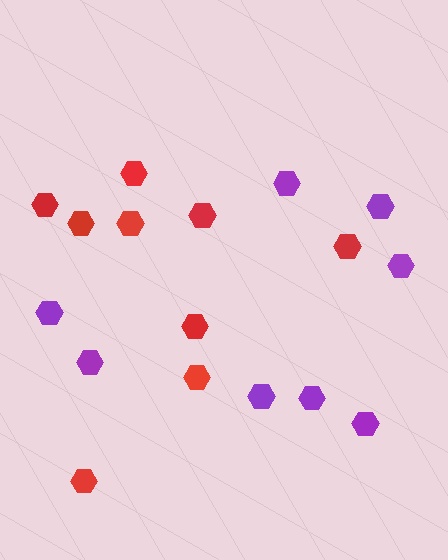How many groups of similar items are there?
There are 2 groups: one group of purple hexagons (8) and one group of red hexagons (9).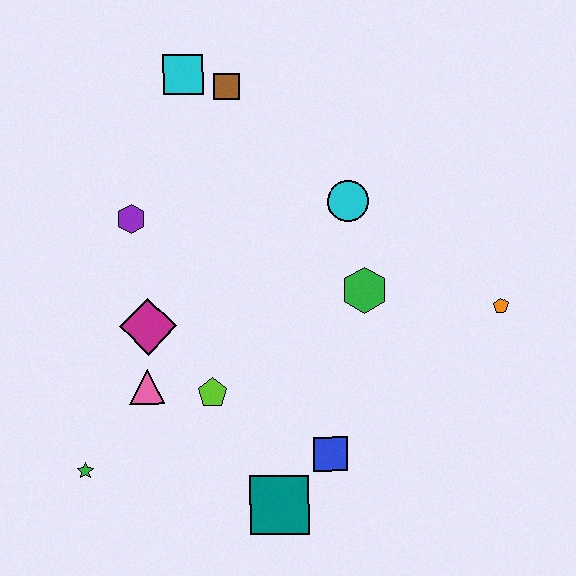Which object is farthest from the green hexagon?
The green star is farthest from the green hexagon.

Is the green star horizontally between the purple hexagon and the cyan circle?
No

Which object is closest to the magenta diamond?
The pink triangle is closest to the magenta diamond.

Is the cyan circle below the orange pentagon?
No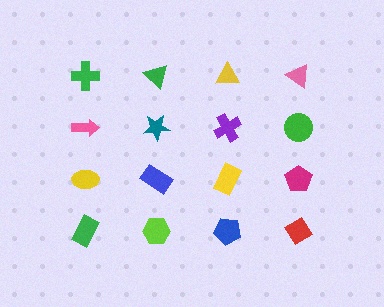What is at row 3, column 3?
A yellow rectangle.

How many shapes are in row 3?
4 shapes.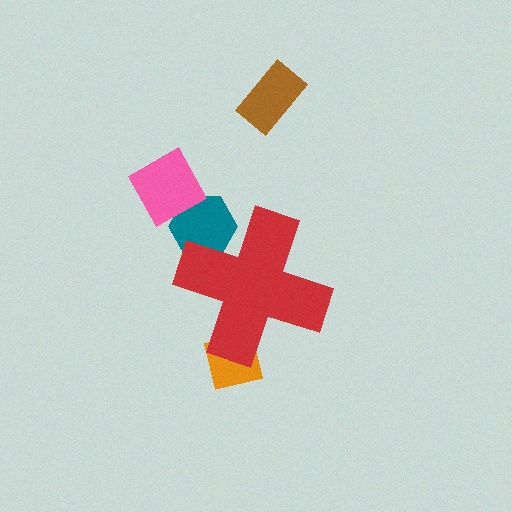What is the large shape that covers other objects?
A red cross.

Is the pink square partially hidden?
No, the pink square is fully visible.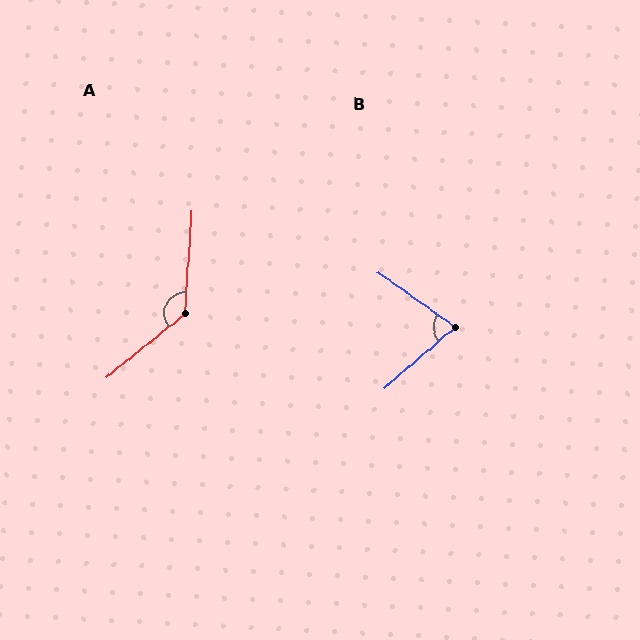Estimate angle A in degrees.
Approximately 133 degrees.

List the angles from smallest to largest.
B (76°), A (133°).